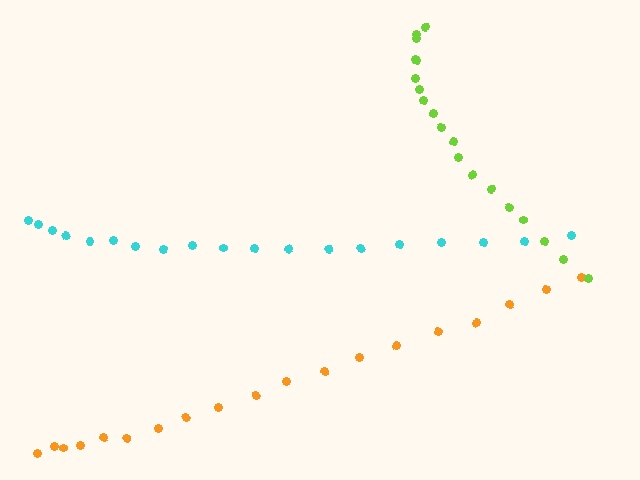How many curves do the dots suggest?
There are 3 distinct paths.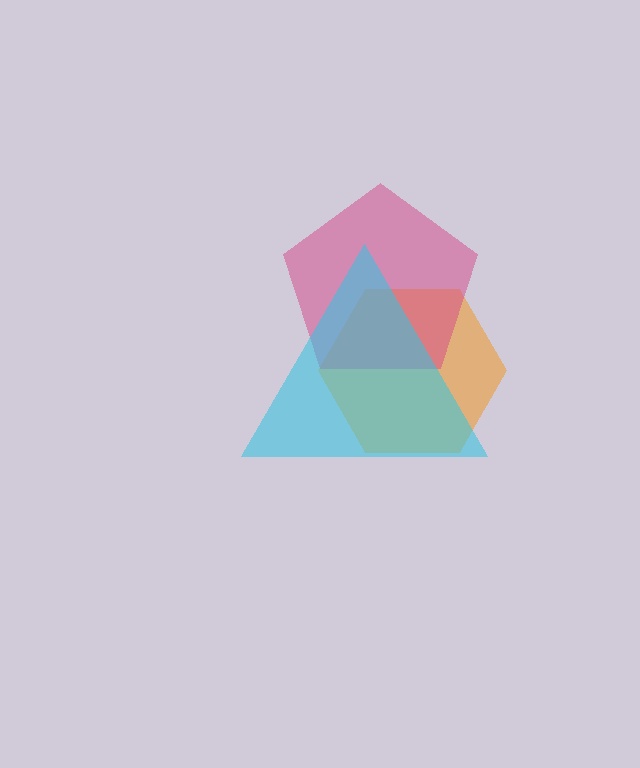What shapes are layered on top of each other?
The layered shapes are: an orange hexagon, a magenta pentagon, a cyan triangle.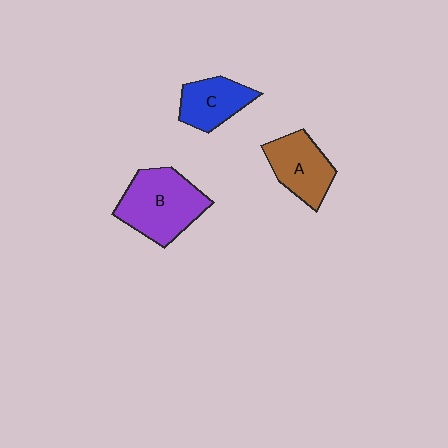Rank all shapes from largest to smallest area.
From largest to smallest: B (purple), A (brown), C (blue).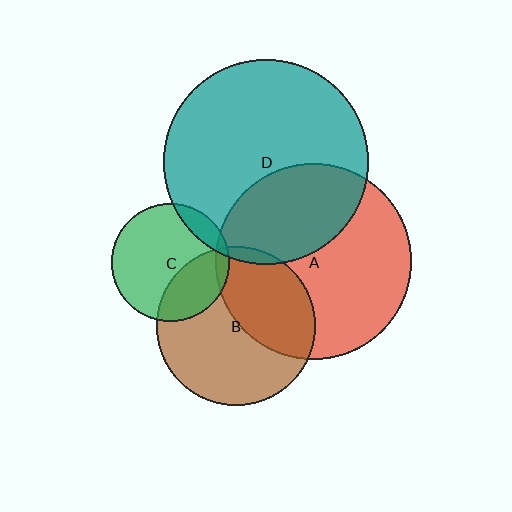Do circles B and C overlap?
Yes.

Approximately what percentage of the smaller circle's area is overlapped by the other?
Approximately 30%.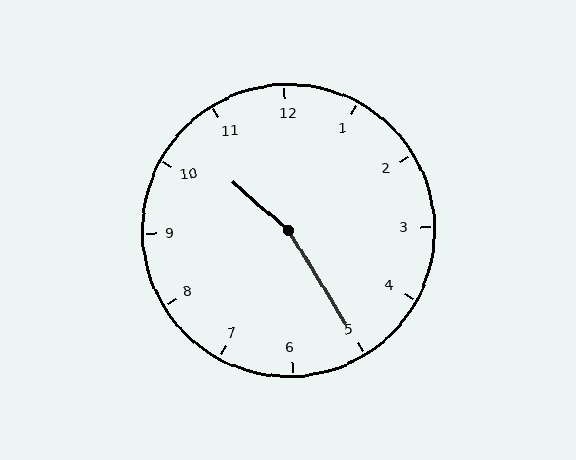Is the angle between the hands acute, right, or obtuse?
It is obtuse.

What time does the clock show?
10:25.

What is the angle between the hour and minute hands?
Approximately 162 degrees.